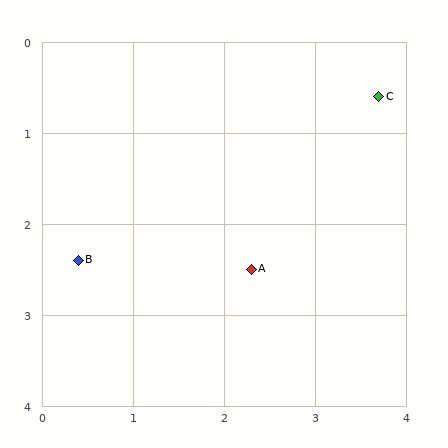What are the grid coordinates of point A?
Point A is at approximately (2.3, 2.5).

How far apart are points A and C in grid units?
Points A and C are about 2.4 grid units apart.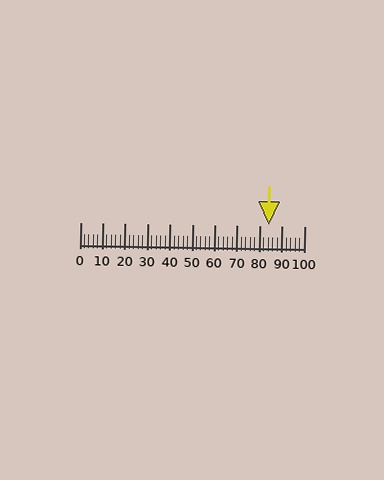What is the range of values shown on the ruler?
The ruler shows values from 0 to 100.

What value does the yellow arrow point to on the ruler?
The yellow arrow points to approximately 84.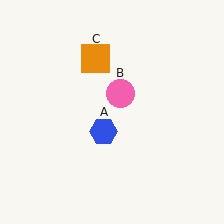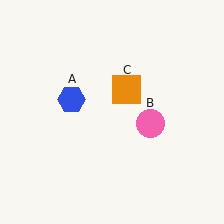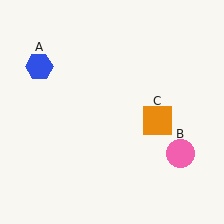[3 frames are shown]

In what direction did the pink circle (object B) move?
The pink circle (object B) moved down and to the right.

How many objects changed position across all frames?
3 objects changed position: blue hexagon (object A), pink circle (object B), orange square (object C).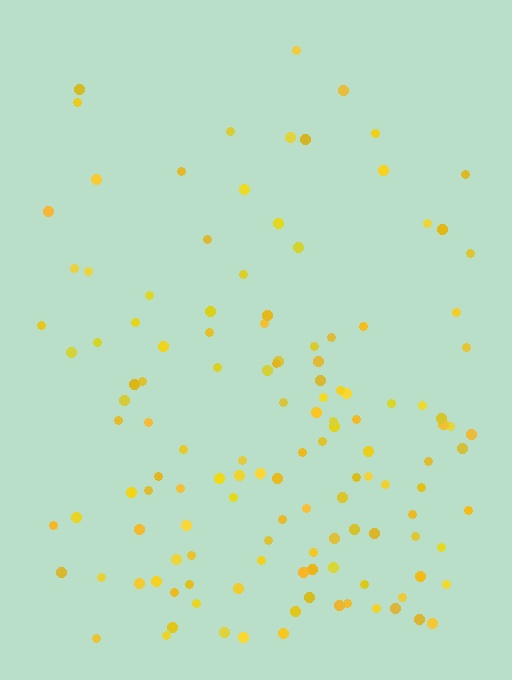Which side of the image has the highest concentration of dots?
The bottom.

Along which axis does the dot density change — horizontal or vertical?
Vertical.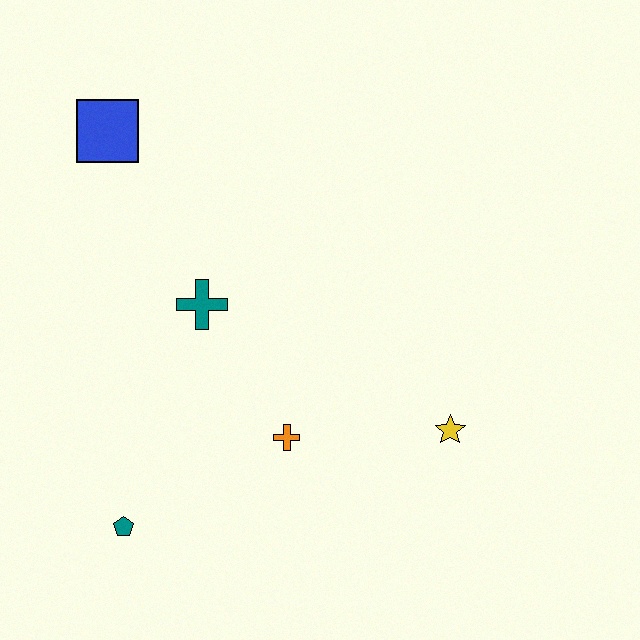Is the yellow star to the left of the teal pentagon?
No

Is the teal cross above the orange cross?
Yes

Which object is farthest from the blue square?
The yellow star is farthest from the blue square.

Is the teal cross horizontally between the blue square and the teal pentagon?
No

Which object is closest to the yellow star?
The orange cross is closest to the yellow star.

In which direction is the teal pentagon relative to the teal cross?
The teal pentagon is below the teal cross.